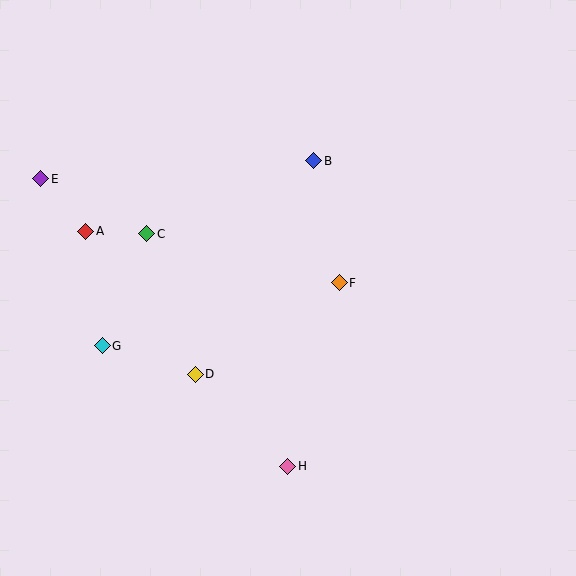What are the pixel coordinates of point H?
Point H is at (287, 466).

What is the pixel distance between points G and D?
The distance between G and D is 97 pixels.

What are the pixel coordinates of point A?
Point A is at (86, 231).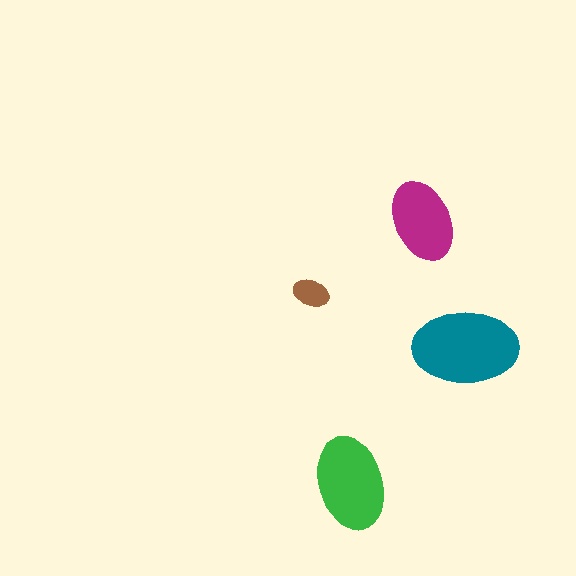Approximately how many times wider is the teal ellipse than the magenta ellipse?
About 1.5 times wider.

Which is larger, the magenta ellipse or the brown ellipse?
The magenta one.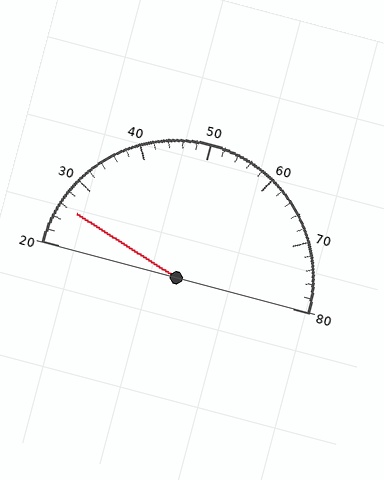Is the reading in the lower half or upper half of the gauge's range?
The reading is in the lower half of the range (20 to 80).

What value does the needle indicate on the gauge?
The needle indicates approximately 26.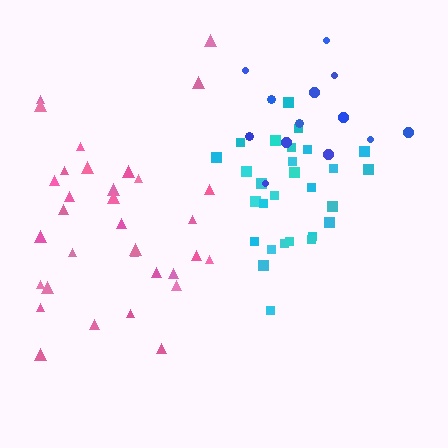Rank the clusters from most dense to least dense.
cyan, pink, blue.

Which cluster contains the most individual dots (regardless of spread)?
Pink (33).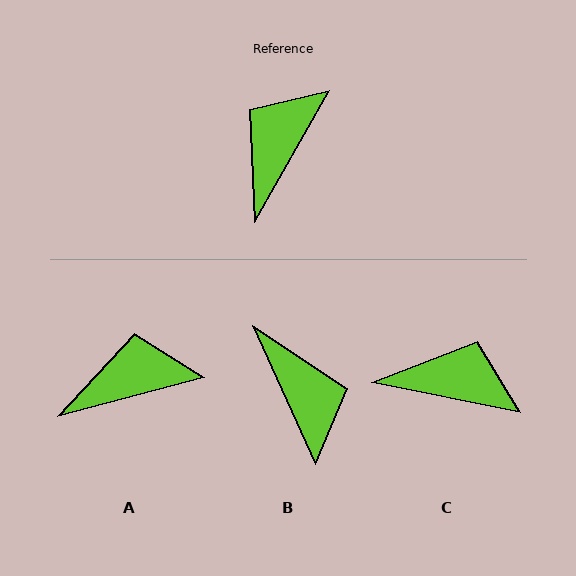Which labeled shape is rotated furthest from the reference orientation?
B, about 126 degrees away.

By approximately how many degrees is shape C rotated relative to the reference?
Approximately 71 degrees clockwise.